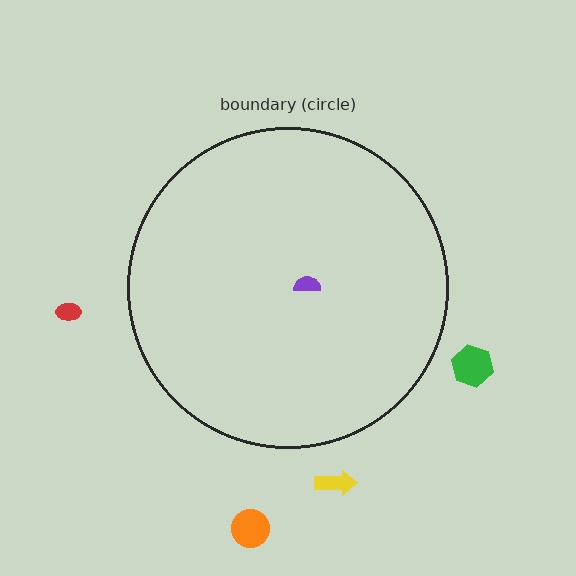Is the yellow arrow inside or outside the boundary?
Outside.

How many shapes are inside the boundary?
1 inside, 4 outside.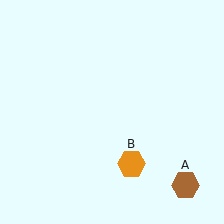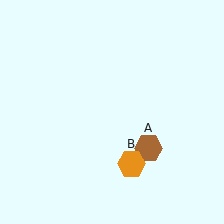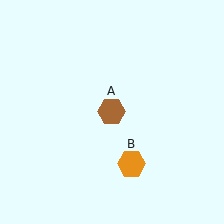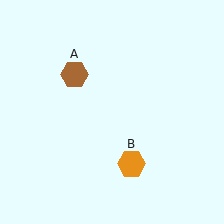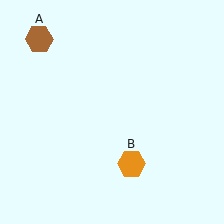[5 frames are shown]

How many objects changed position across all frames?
1 object changed position: brown hexagon (object A).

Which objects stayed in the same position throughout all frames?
Orange hexagon (object B) remained stationary.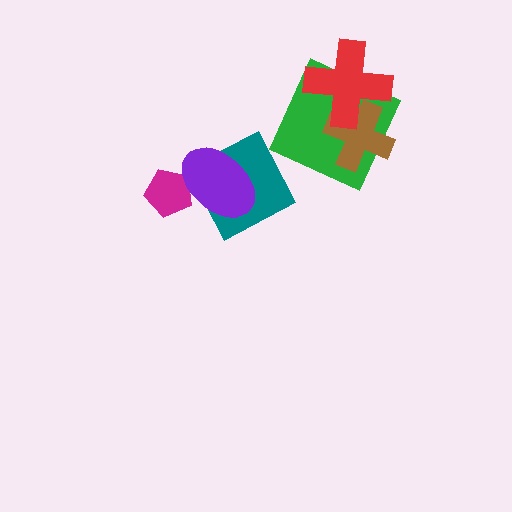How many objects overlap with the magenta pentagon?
1 object overlaps with the magenta pentagon.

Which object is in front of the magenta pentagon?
The purple ellipse is in front of the magenta pentagon.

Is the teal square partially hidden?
Yes, it is partially covered by another shape.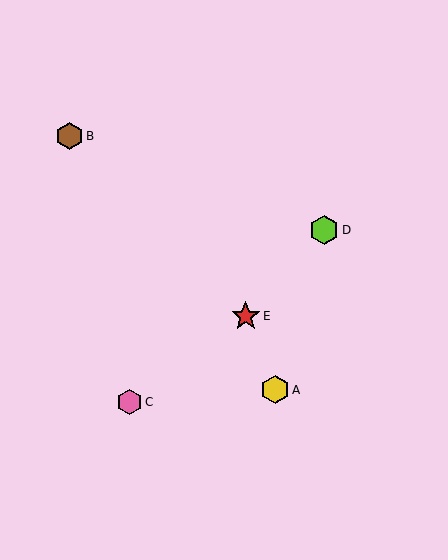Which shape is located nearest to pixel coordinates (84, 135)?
The brown hexagon (labeled B) at (70, 136) is nearest to that location.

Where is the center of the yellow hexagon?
The center of the yellow hexagon is at (275, 390).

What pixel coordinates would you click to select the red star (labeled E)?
Click at (246, 316) to select the red star E.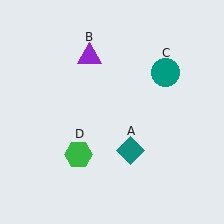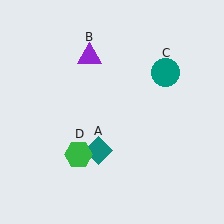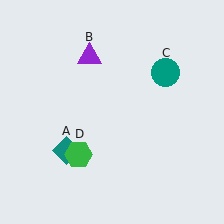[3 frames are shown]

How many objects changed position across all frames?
1 object changed position: teal diamond (object A).